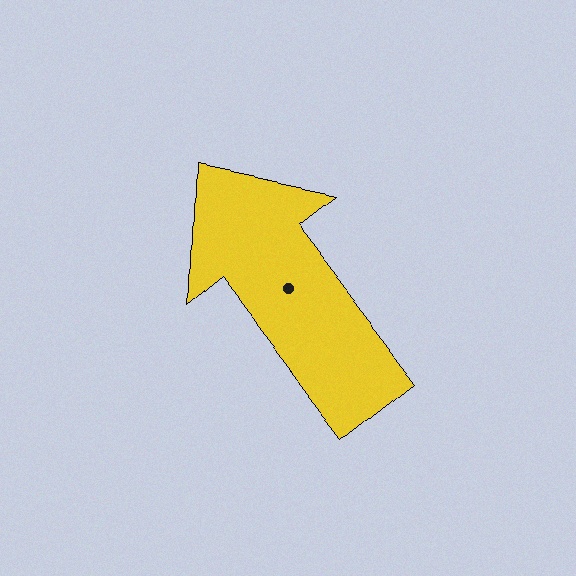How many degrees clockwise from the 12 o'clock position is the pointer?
Approximately 322 degrees.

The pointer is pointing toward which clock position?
Roughly 11 o'clock.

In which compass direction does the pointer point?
Northwest.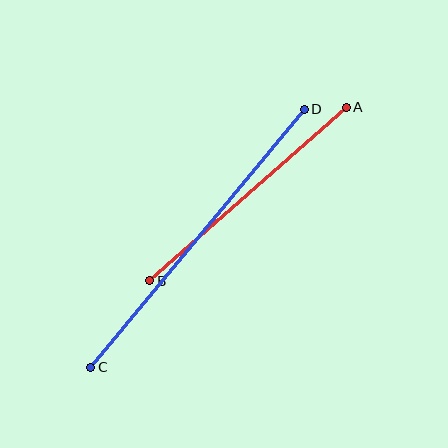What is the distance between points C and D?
The distance is approximately 335 pixels.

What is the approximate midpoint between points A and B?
The midpoint is at approximately (248, 194) pixels.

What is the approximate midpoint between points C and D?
The midpoint is at approximately (198, 238) pixels.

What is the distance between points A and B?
The distance is approximately 262 pixels.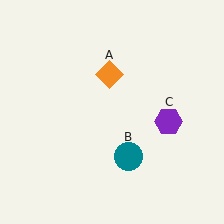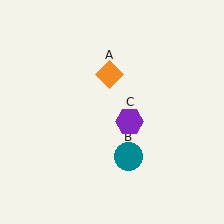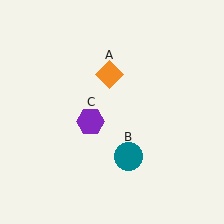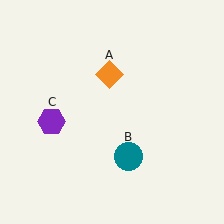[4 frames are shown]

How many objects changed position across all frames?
1 object changed position: purple hexagon (object C).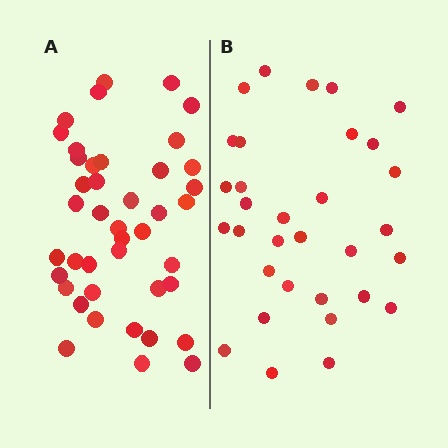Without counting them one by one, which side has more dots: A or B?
Region A (the left region) has more dots.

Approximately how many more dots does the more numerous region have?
Region A has roughly 10 or so more dots than region B.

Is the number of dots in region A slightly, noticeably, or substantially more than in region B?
Region A has noticeably more, but not dramatically so. The ratio is roughly 1.3 to 1.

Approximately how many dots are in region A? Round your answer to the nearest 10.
About 40 dots. (The exact count is 42, which rounds to 40.)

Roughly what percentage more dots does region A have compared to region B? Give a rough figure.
About 30% more.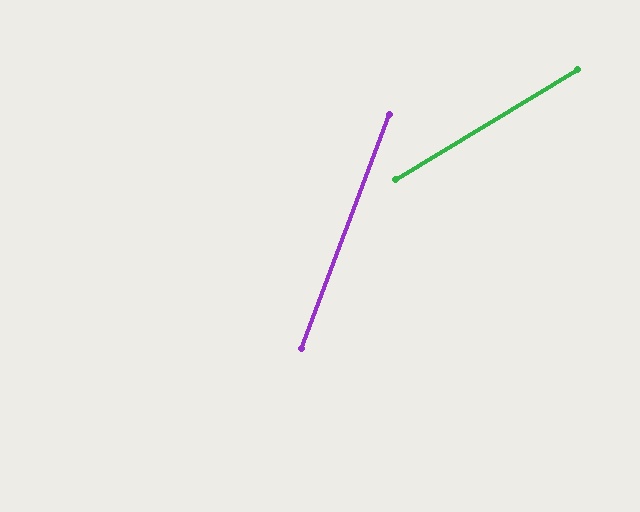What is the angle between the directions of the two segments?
Approximately 38 degrees.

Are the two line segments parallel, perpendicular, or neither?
Neither parallel nor perpendicular — they differ by about 38°.